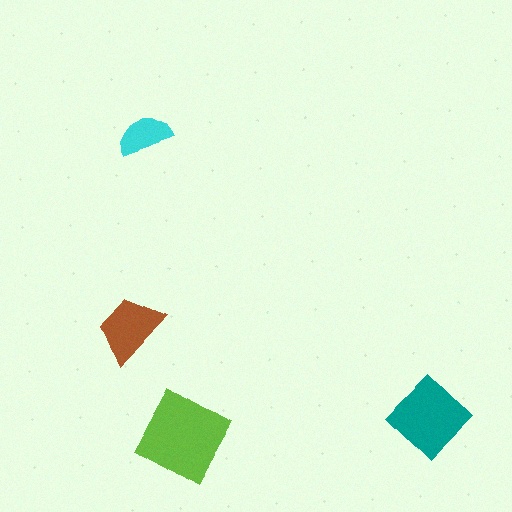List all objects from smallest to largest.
The cyan semicircle, the brown trapezoid, the teal diamond, the lime square.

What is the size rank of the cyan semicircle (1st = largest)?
4th.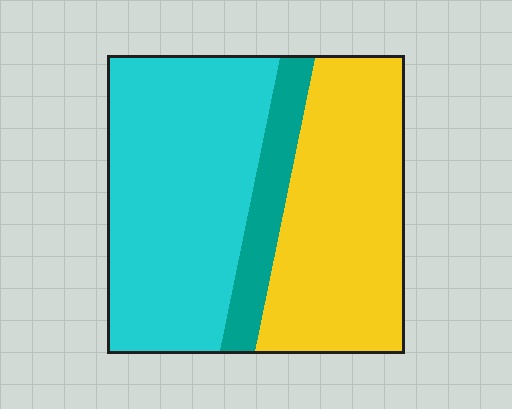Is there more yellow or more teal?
Yellow.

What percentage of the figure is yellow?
Yellow takes up about two fifths (2/5) of the figure.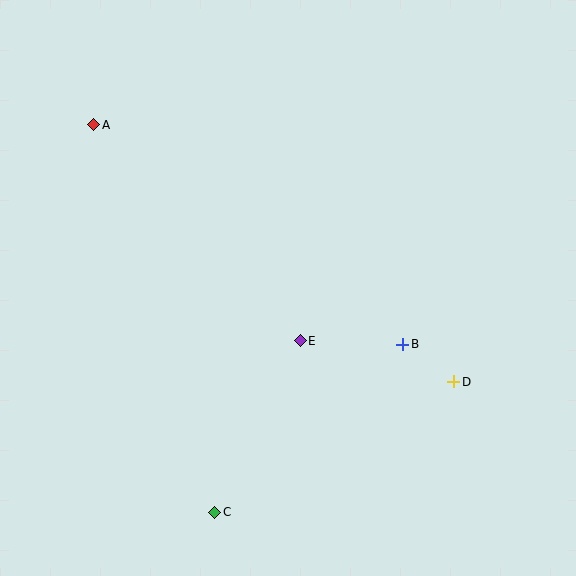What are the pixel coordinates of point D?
Point D is at (454, 382).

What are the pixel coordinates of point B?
Point B is at (403, 344).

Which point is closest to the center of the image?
Point E at (300, 341) is closest to the center.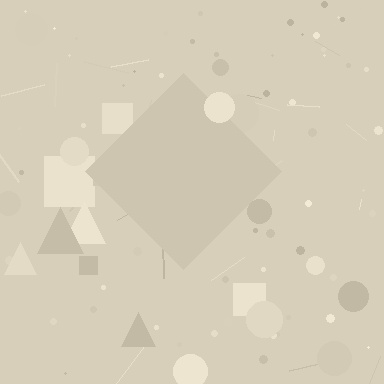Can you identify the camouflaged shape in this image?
The camouflaged shape is a diamond.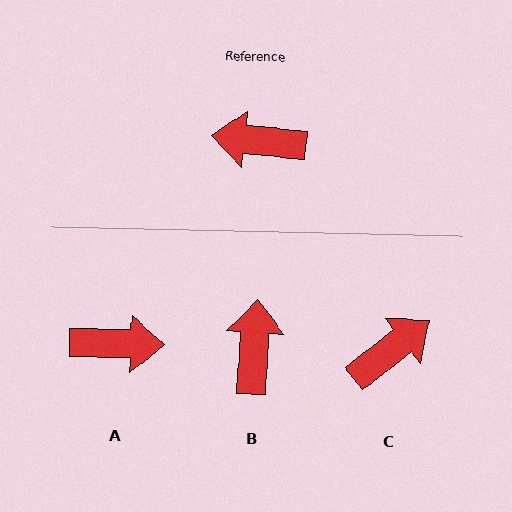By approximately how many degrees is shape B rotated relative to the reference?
Approximately 88 degrees clockwise.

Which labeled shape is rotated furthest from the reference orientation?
A, about 175 degrees away.